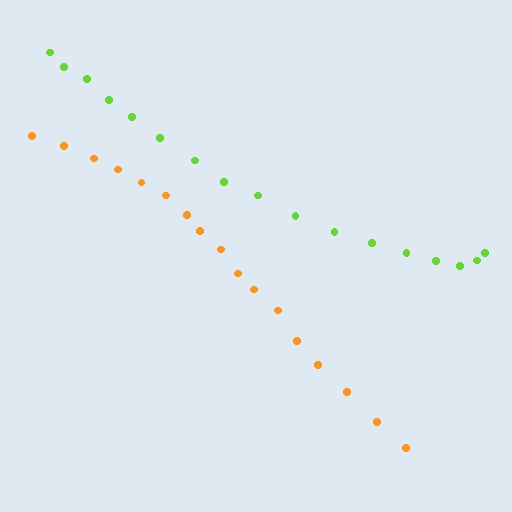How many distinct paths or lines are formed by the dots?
There are 2 distinct paths.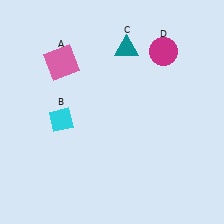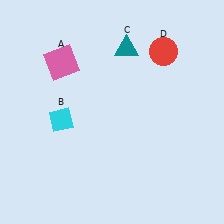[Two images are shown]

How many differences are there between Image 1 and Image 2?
There is 1 difference between the two images.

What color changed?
The circle (D) changed from magenta in Image 1 to red in Image 2.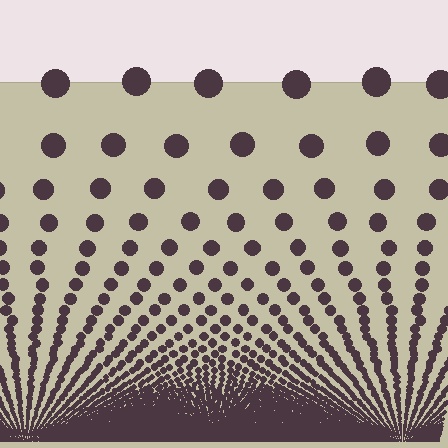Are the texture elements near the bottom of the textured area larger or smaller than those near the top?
Smaller. The gradient is inverted — elements near the bottom are smaller and denser.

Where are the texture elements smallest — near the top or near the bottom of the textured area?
Near the bottom.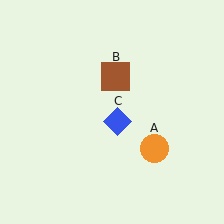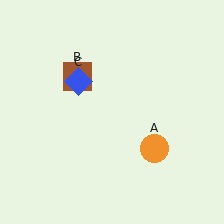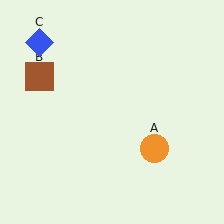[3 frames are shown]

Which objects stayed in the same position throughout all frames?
Orange circle (object A) remained stationary.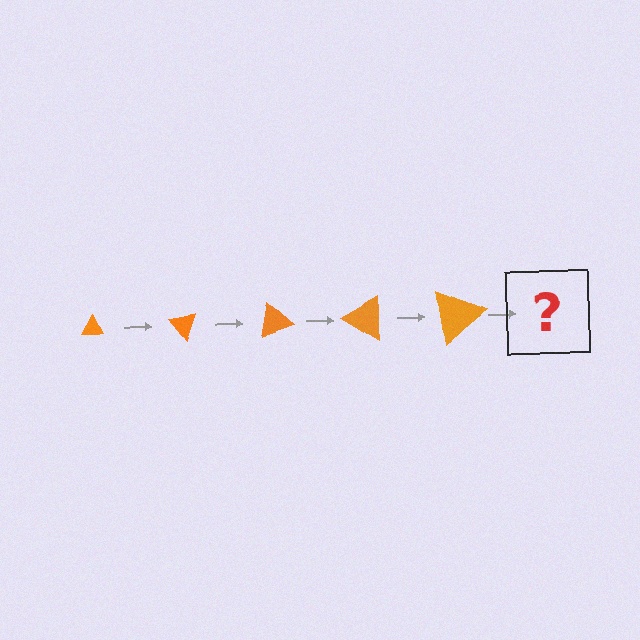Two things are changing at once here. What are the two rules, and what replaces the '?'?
The two rules are that the triangle grows larger each step and it rotates 50 degrees each step. The '?' should be a triangle, larger than the previous one and rotated 250 degrees from the start.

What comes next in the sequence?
The next element should be a triangle, larger than the previous one and rotated 250 degrees from the start.